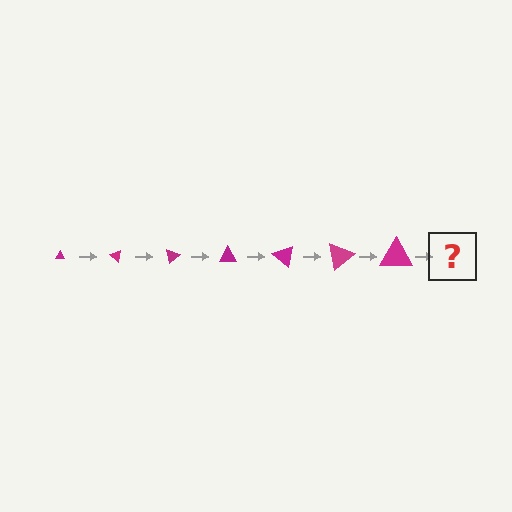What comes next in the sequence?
The next element should be a triangle, larger than the previous one and rotated 280 degrees from the start.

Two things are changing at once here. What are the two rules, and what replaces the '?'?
The two rules are that the triangle grows larger each step and it rotates 40 degrees each step. The '?' should be a triangle, larger than the previous one and rotated 280 degrees from the start.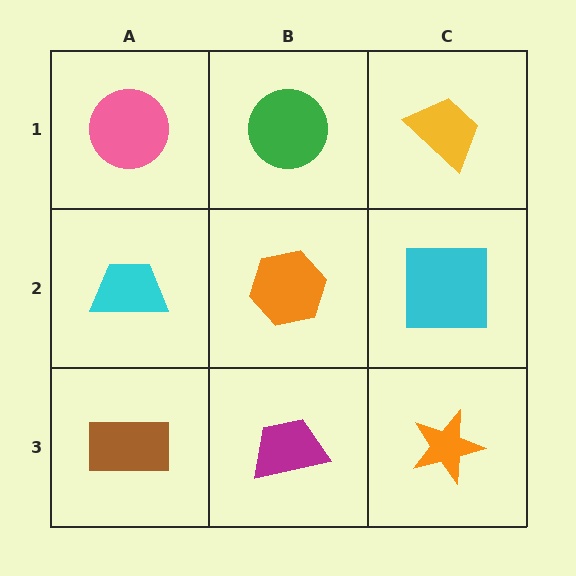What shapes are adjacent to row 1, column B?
An orange hexagon (row 2, column B), a pink circle (row 1, column A), a yellow trapezoid (row 1, column C).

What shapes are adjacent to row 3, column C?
A cyan square (row 2, column C), a magenta trapezoid (row 3, column B).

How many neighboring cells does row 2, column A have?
3.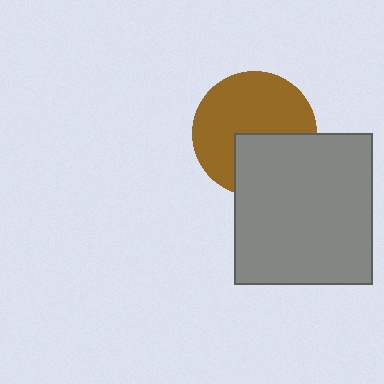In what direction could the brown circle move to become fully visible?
The brown circle could move up. That would shift it out from behind the gray rectangle entirely.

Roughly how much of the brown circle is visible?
About half of it is visible (roughly 65%).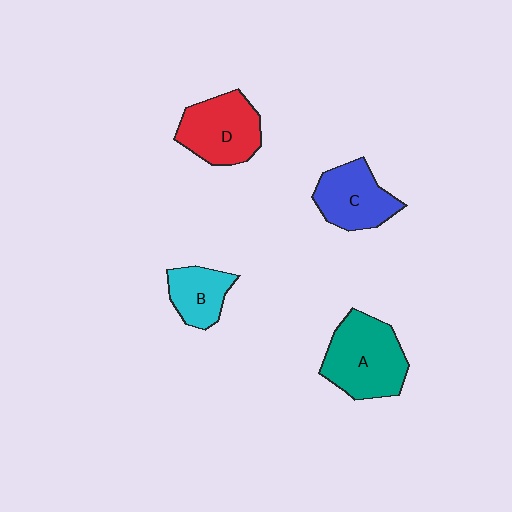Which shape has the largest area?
Shape A (teal).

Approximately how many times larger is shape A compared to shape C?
Approximately 1.3 times.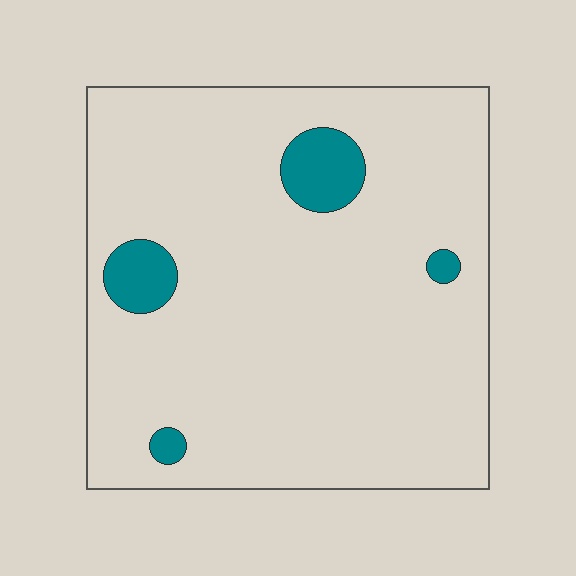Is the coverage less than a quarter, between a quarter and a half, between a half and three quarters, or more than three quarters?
Less than a quarter.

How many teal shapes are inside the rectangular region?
4.